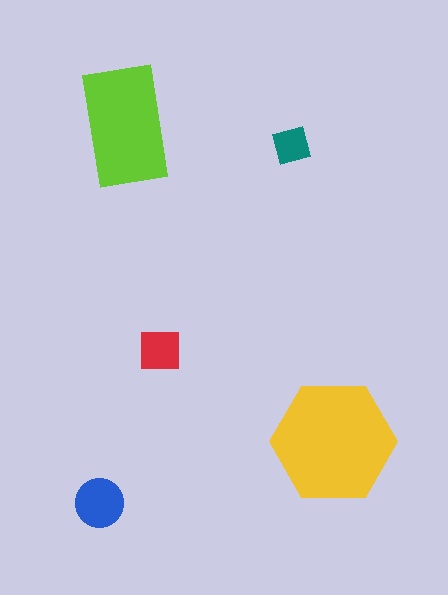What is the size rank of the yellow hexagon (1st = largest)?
1st.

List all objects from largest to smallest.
The yellow hexagon, the lime rectangle, the blue circle, the red square, the teal diamond.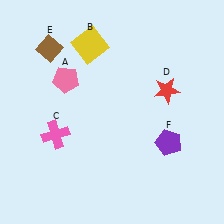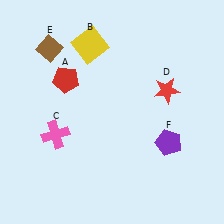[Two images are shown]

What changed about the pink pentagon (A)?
In Image 1, A is pink. In Image 2, it changed to red.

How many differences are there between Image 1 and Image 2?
There is 1 difference between the two images.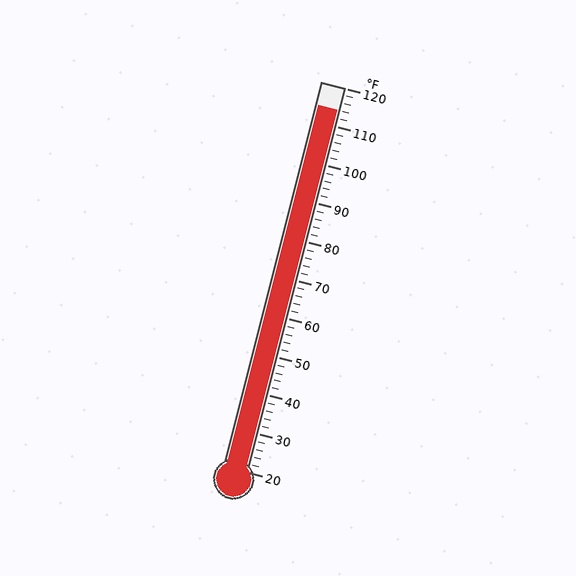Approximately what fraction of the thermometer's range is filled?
The thermometer is filled to approximately 95% of its range.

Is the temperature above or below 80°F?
The temperature is above 80°F.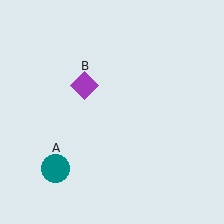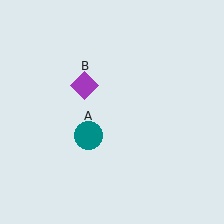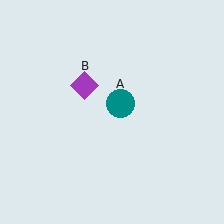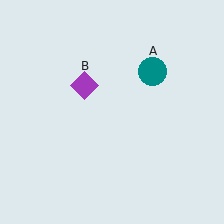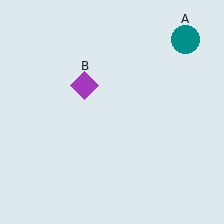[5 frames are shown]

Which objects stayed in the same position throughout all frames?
Purple diamond (object B) remained stationary.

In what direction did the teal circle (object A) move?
The teal circle (object A) moved up and to the right.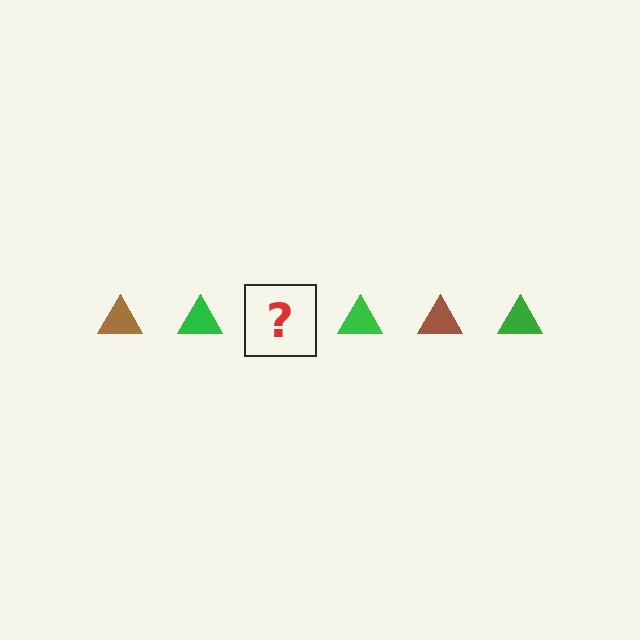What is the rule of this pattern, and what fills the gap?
The rule is that the pattern cycles through brown, green triangles. The gap should be filled with a brown triangle.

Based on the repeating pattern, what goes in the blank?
The blank should be a brown triangle.